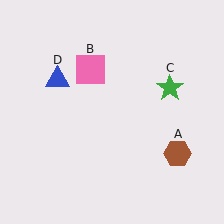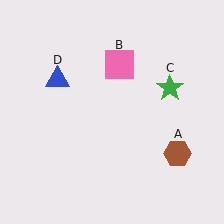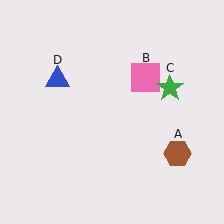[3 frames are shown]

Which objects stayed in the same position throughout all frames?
Brown hexagon (object A) and green star (object C) and blue triangle (object D) remained stationary.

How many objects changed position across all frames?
1 object changed position: pink square (object B).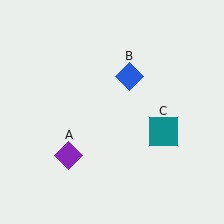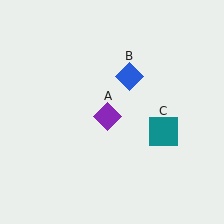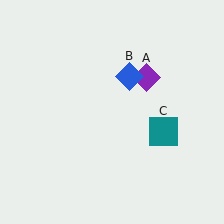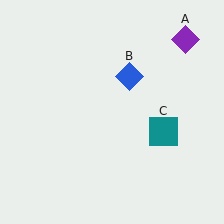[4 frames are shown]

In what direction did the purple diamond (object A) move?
The purple diamond (object A) moved up and to the right.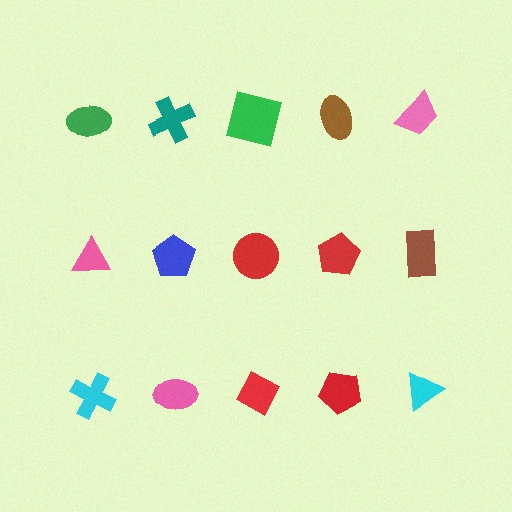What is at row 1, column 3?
A green square.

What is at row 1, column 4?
A brown ellipse.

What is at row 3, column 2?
A pink ellipse.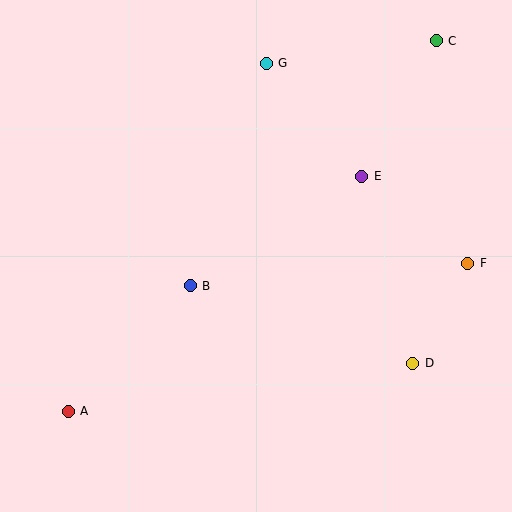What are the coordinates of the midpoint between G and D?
The midpoint between G and D is at (339, 213).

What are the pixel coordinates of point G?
Point G is at (266, 63).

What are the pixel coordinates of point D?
Point D is at (413, 363).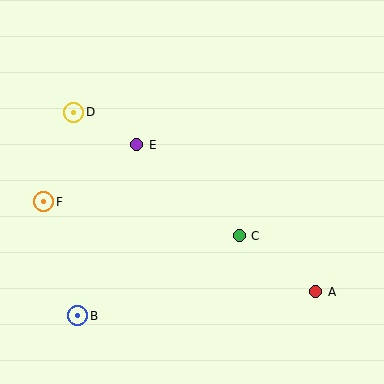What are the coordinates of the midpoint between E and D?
The midpoint between E and D is at (105, 128).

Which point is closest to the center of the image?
Point C at (239, 236) is closest to the center.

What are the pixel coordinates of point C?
Point C is at (239, 236).